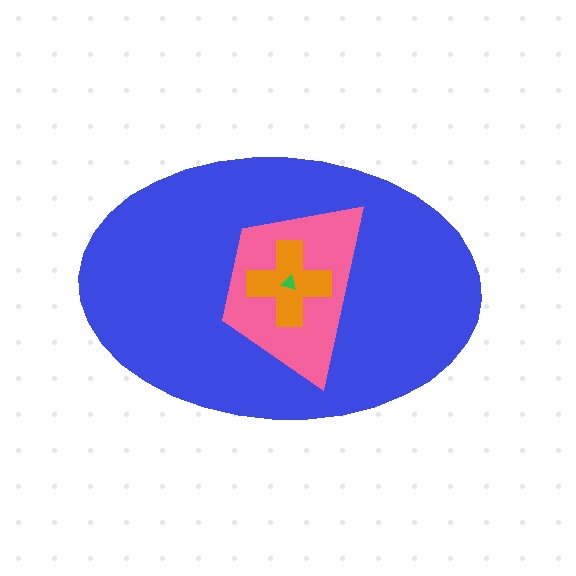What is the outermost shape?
The blue ellipse.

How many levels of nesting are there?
4.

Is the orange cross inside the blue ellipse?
Yes.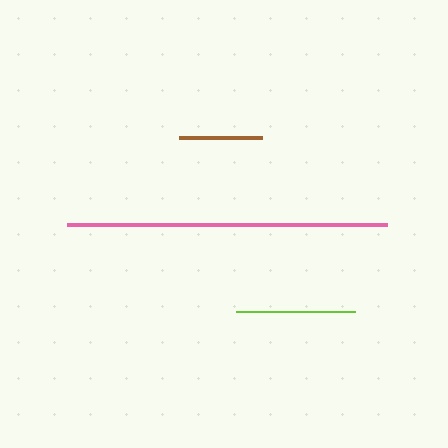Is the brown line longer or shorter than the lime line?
The lime line is longer than the brown line.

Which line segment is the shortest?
The brown line is the shortest at approximately 83 pixels.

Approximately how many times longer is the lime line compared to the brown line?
The lime line is approximately 1.4 times the length of the brown line.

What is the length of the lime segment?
The lime segment is approximately 119 pixels long.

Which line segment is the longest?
The pink line is the longest at approximately 320 pixels.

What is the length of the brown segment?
The brown segment is approximately 83 pixels long.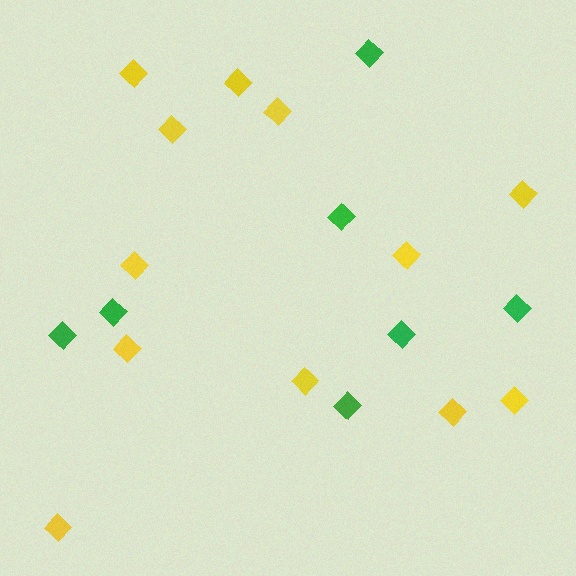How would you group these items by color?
There are 2 groups: one group of yellow diamonds (12) and one group of green diamonds (7).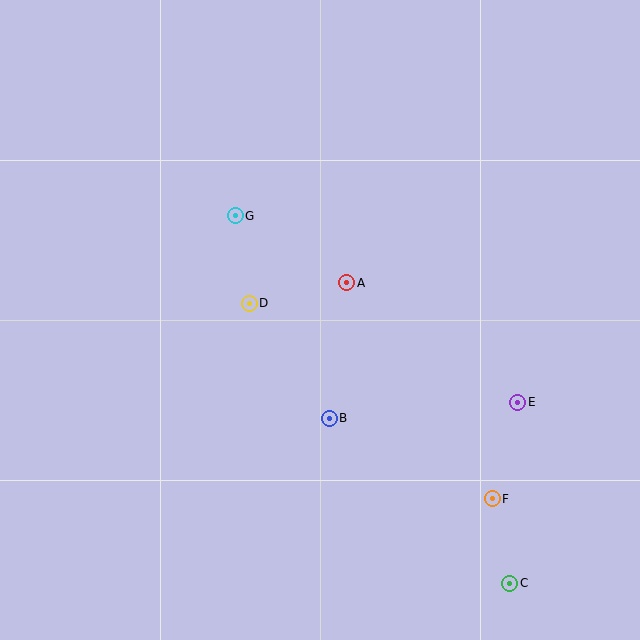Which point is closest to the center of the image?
Point A at (347, 283) is closest to the center.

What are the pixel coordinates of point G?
Point G is at (235, 216).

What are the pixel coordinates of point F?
Point F is at (492, 499).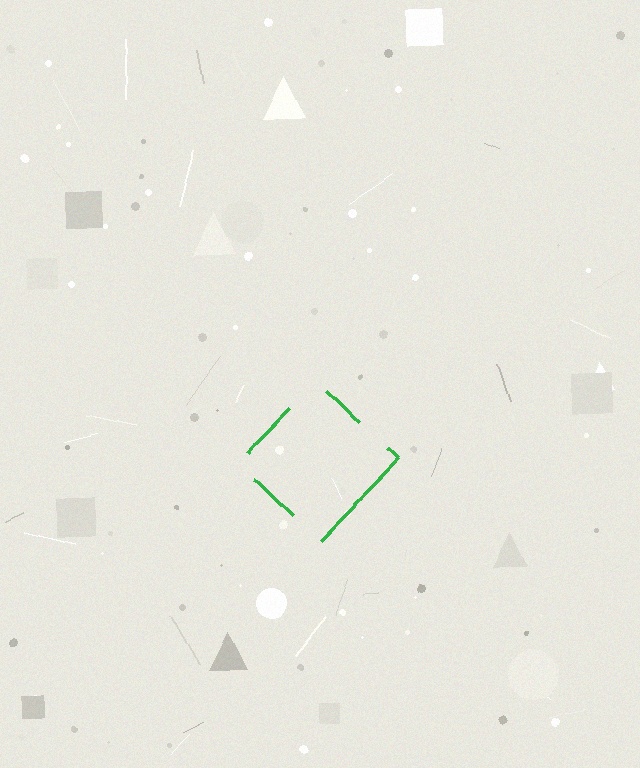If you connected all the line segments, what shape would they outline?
They would outline a diamond.